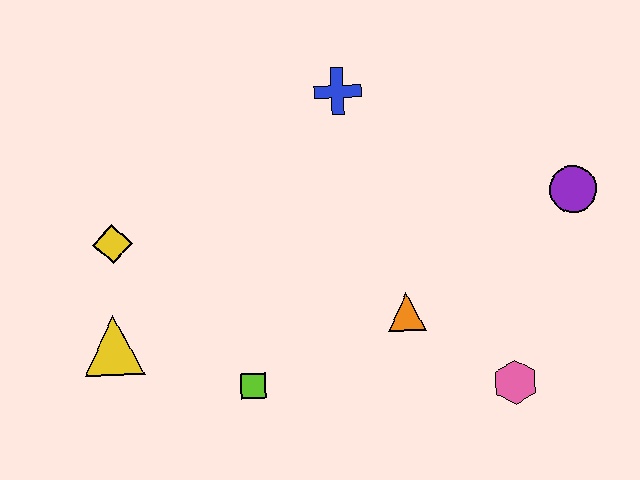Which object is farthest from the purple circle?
The yellow triangle is farthest from the purple circle.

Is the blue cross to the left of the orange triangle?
Yes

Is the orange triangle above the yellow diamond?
No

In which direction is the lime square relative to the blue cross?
The lime square is below the blue cross.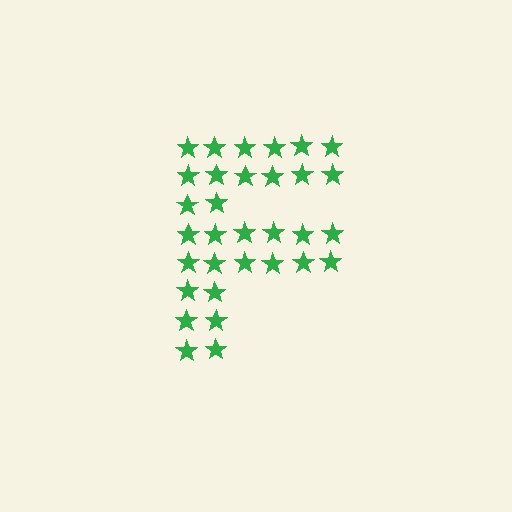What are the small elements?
The small elements are stars.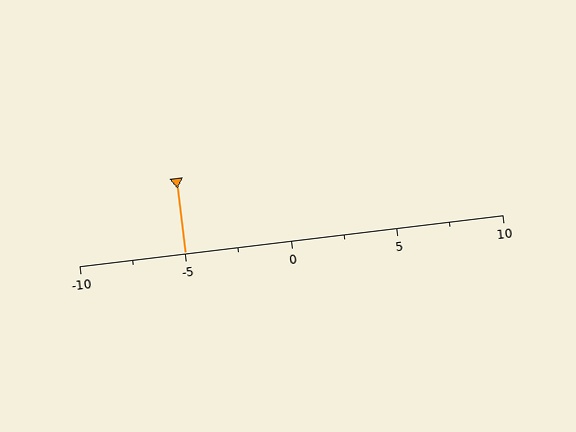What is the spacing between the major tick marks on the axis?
The major ticks are spaced 5 apart.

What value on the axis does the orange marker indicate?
The marker indicates approximately -5.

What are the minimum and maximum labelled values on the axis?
The axis runs from -10 to 10.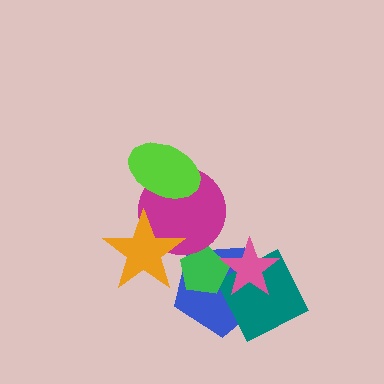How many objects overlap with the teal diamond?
3 objects overlap with the teal diamond.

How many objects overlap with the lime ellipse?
1 object overlaps with the lime ellipse.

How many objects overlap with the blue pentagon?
3 objects overlap with the blue pentagon.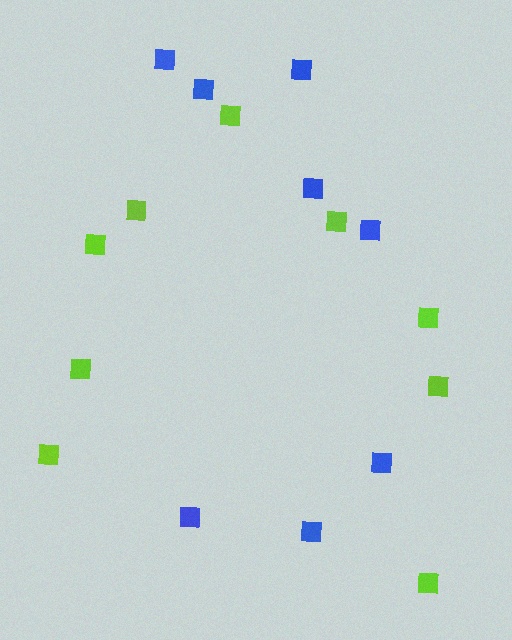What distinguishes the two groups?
There are 2 groups: one group of blue squares (8) and one group of lime squares (9).